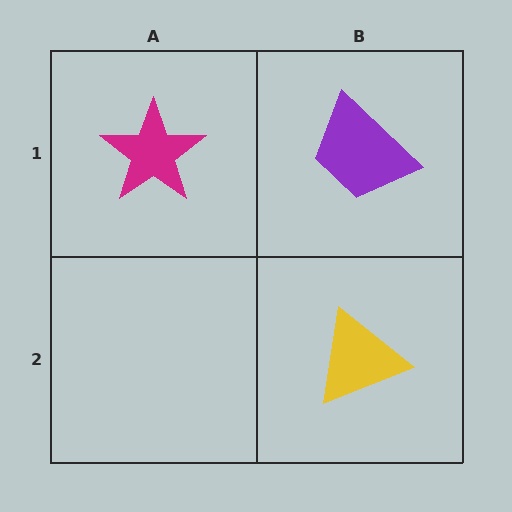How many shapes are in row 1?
2 shapes.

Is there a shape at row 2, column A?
No, that cell is empty.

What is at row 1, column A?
A magenta star.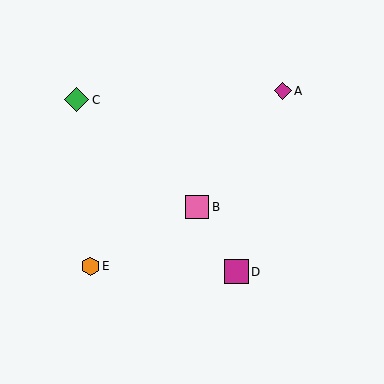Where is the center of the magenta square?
The center of the magenta square is at (236, 272).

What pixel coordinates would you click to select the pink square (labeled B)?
Click at (197, 207) to select the pink square B.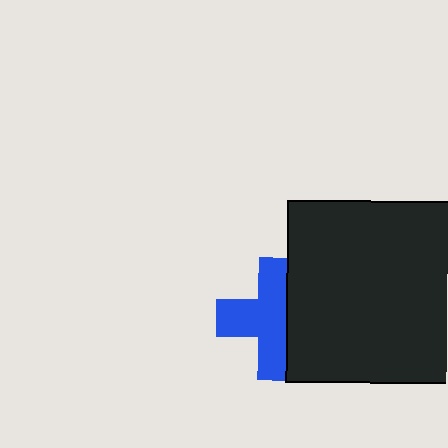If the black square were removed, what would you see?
You would see the complete blue cross.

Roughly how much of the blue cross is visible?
About half of it is visible (roughly 64%).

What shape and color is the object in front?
The object in front is a black square.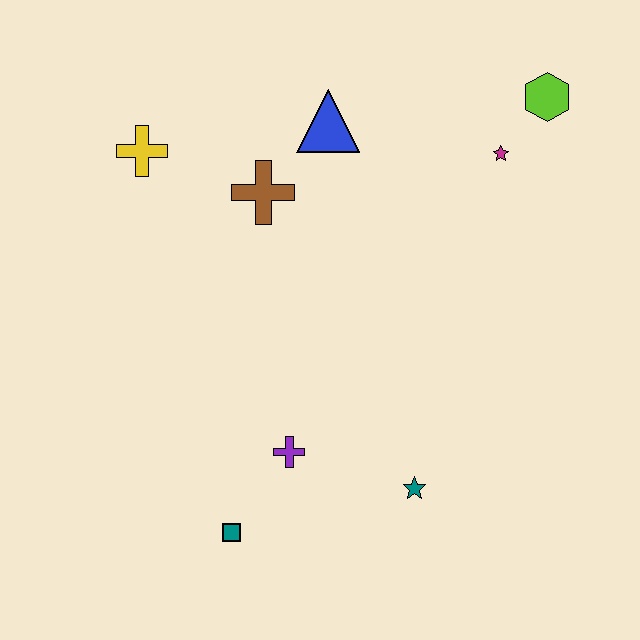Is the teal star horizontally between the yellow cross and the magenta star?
Yes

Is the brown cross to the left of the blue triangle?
Yes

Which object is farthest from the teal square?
The lime hexagon is farthest from the teal square.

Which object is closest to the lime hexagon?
The magenta star is closest to the lime hexagon.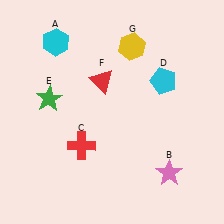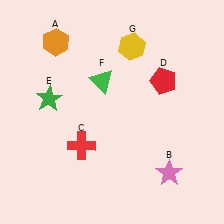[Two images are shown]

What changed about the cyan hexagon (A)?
In Image 1, A is cyan. In Image 2, it changed to orange.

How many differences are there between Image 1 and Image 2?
There are 3 differences between the two images.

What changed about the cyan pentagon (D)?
In Image 1, D is cyan. In Image 2, it changed to red.